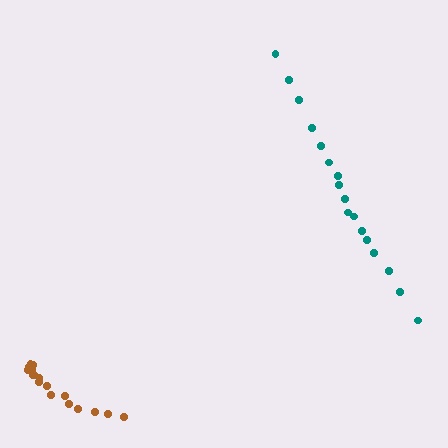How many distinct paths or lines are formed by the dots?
There are 2 distinct paths.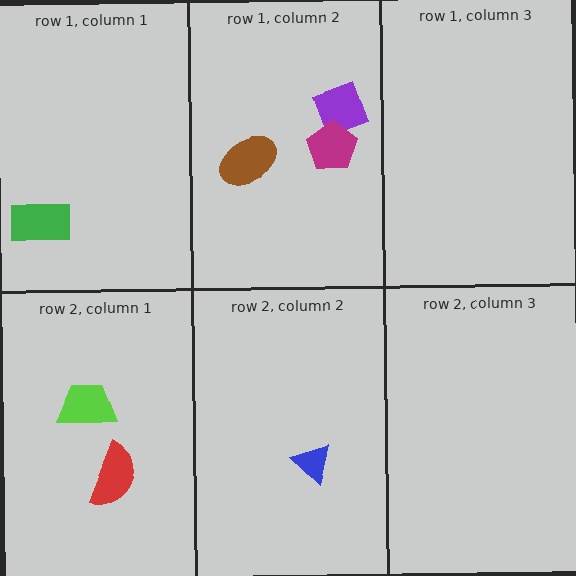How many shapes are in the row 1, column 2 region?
3.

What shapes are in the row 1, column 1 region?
The green rectangle.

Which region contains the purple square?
The row 1, column 2 region.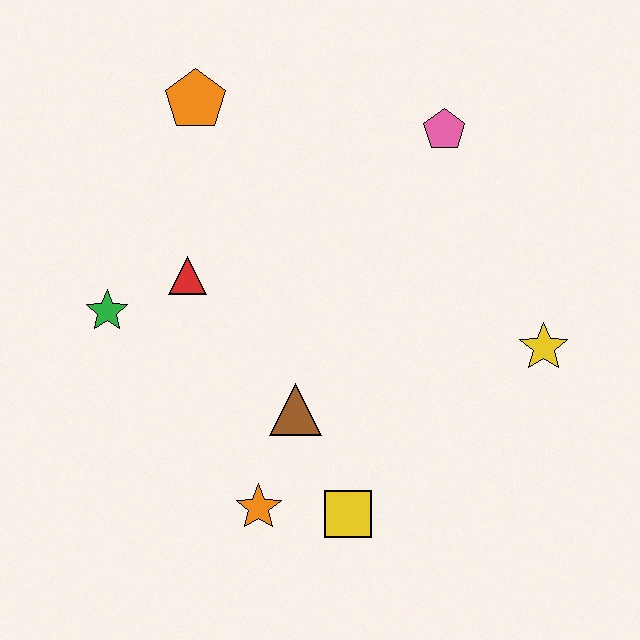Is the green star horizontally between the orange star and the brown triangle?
No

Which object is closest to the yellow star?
The pink pentagon is closest to the yellow star.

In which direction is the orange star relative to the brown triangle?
The orange star is below the brown triangle.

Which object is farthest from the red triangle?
The yellow star is farthest from the red triangle.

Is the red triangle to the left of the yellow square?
Yes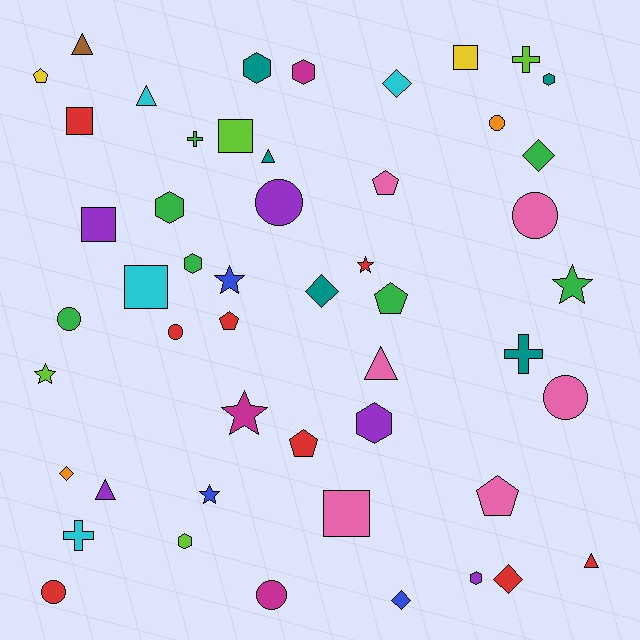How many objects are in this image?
There are 50 objects.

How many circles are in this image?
There are 8 circles.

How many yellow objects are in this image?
There are 2 yellow objects.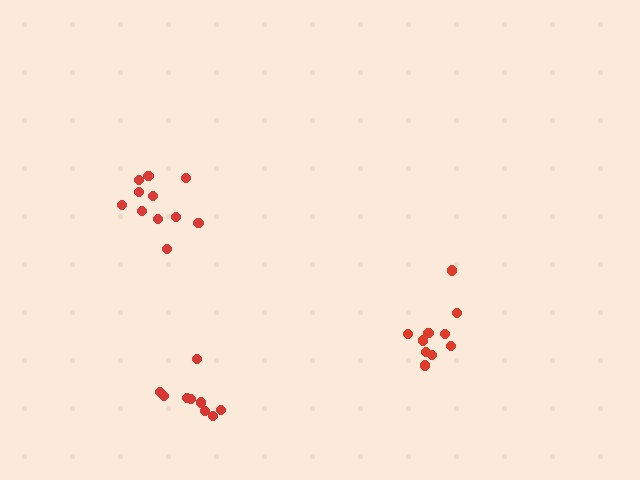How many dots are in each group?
Group 1: 11 dots, Group 2: 9 dots, Group 3: 10 dots (30 total).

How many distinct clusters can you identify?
There are 3 distinct clusters.